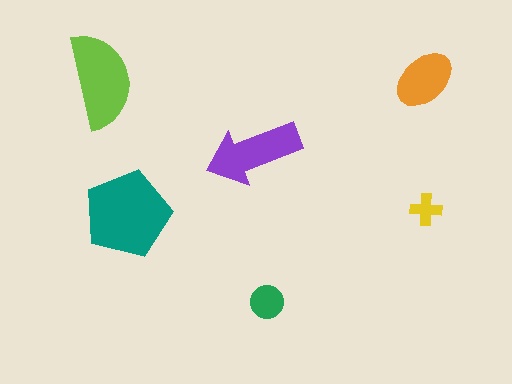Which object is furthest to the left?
The lime semicircle is leftmost.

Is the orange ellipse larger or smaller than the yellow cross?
Larger.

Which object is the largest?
The teal pentagon.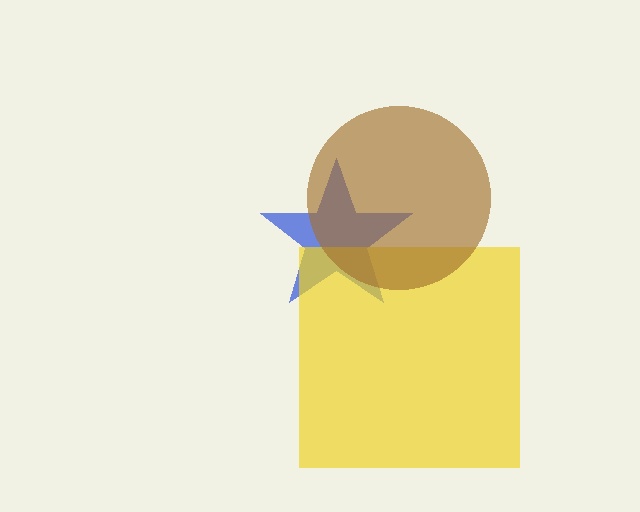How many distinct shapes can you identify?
There are 3 distinct shapes: a blue star, a yellow square, a brown circle.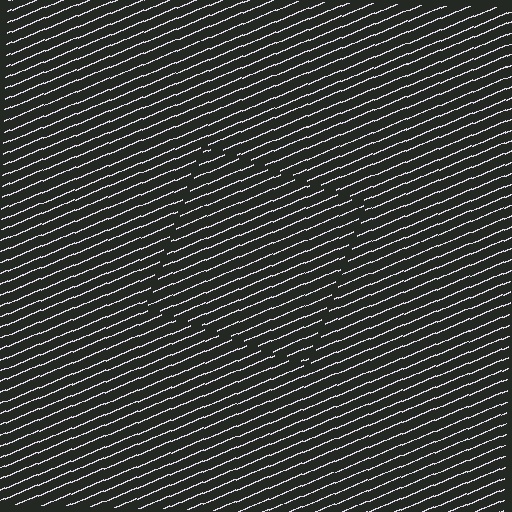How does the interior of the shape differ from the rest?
The interior of the shape contains the same grating, shifted by half a period — the contour is defined by the phase discontinuity where line-ends from the inner and outer gratings abut.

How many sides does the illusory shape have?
4 sides — the line-ends trace a square.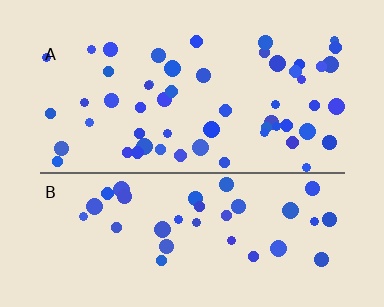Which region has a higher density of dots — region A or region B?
A (the top).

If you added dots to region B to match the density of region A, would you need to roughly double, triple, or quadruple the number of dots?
Approximately double.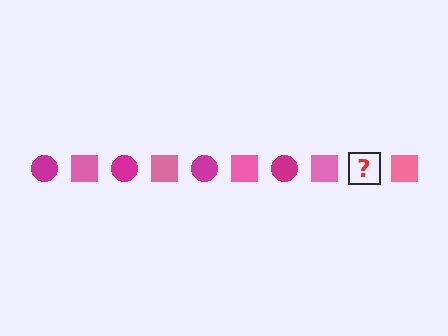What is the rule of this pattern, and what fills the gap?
The rule is that the pattern alternates between magenta circle and pink square. The gap should be filled with a magenta circle.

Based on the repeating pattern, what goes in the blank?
The blank should be a magenta circle.